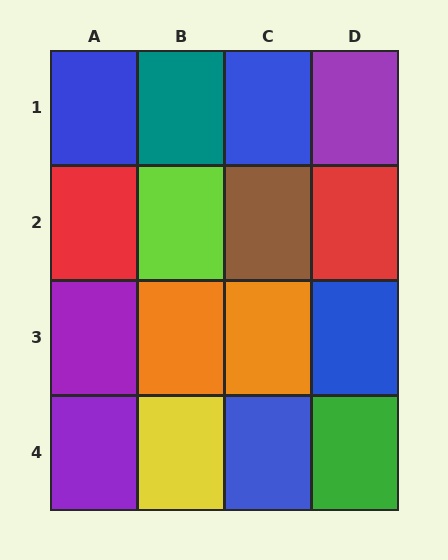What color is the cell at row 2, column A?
Red.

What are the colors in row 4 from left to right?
Purple, yellow, blue, green.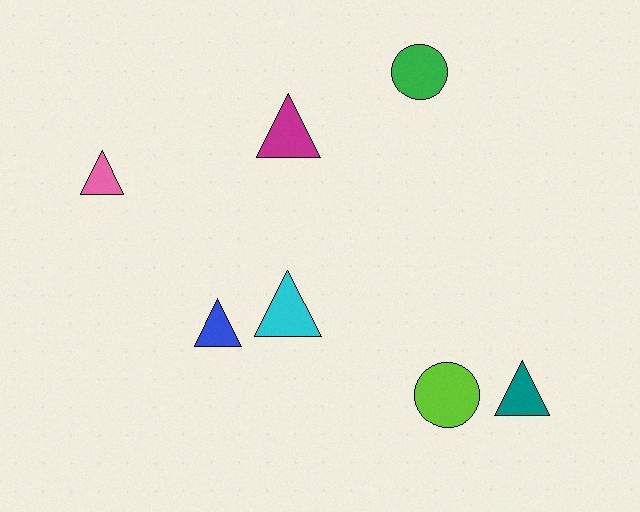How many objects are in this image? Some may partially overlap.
There are 7 objects.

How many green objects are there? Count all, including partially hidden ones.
There is 1 green object.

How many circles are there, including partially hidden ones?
There are 2 circles.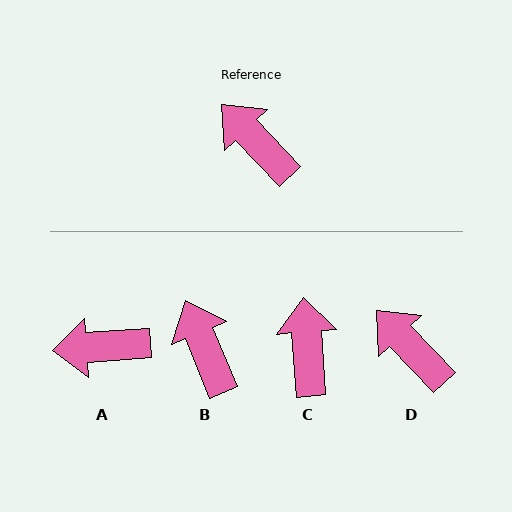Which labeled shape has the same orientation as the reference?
D.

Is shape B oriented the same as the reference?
No, it is off by about 21 degrees.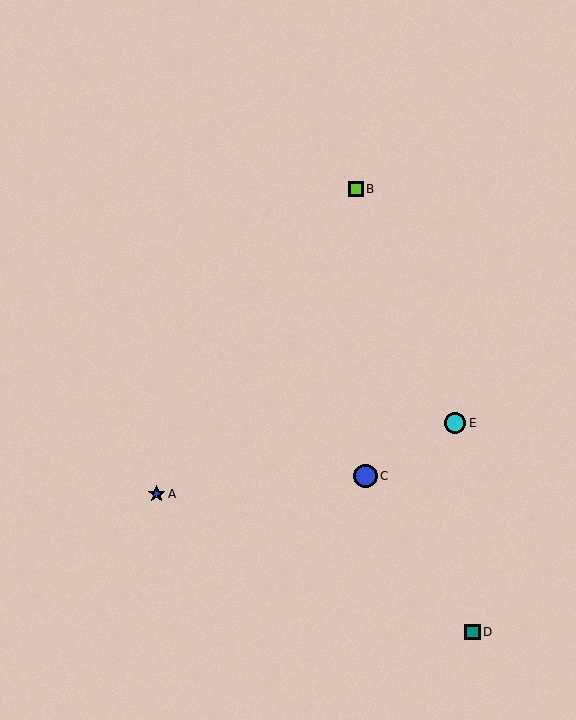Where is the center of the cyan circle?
The center of the cyan circle is at (455, 423).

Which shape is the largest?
The blue circle (labeled C) is the largest.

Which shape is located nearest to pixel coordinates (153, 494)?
The blue star (labeled A) at (157, 494) is nearest to that location.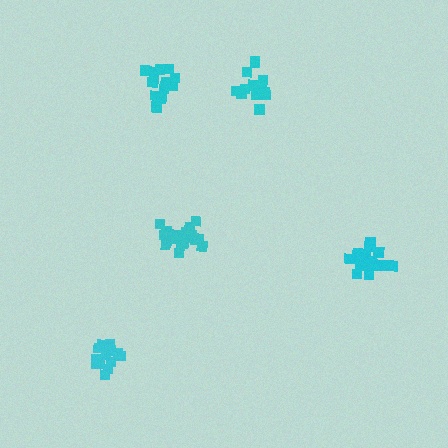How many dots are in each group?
Group 1: 16 dots, Group 2: 21 dots, Group 3: 15 dots, Group 4: 19 dots, Group 5: 16 dots (87 total).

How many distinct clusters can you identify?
There are 5 distinct clusters.